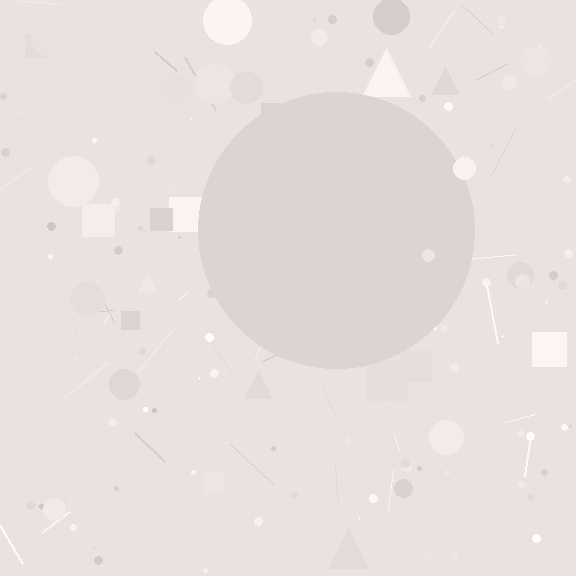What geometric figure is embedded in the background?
A circle is embedded in the background.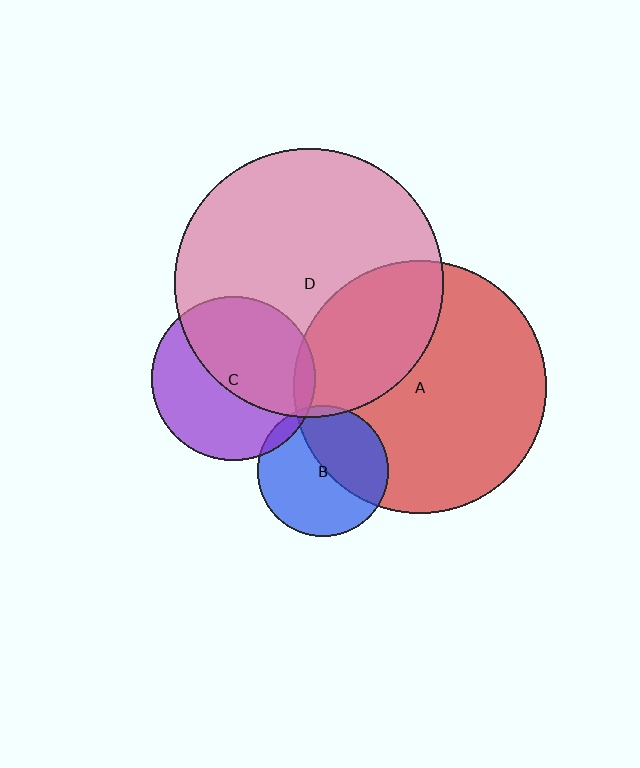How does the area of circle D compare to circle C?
Approximately 2.7 times.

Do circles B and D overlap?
Yes.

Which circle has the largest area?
Circle D (pink).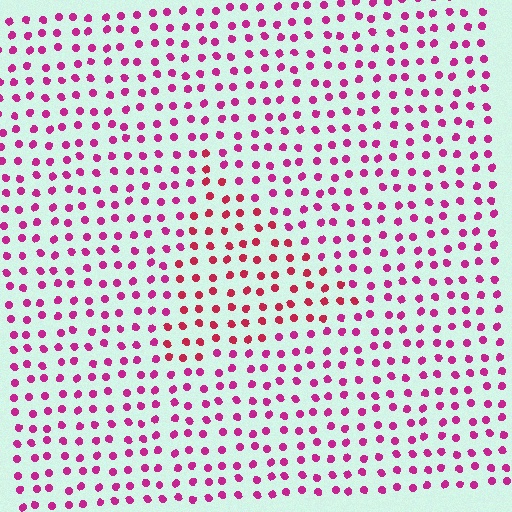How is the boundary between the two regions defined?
The boundary is defined purely by a slight shift in hue (about 26 degrees). Spacing, size, and orientation are identical on both sides.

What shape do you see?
I see a triangle.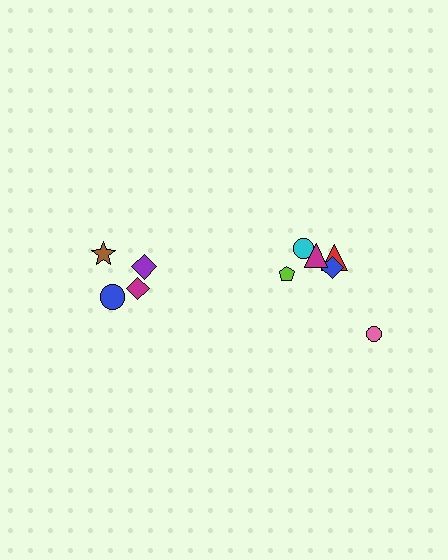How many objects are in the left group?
There are 4 objects.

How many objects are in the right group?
There are 6 objects.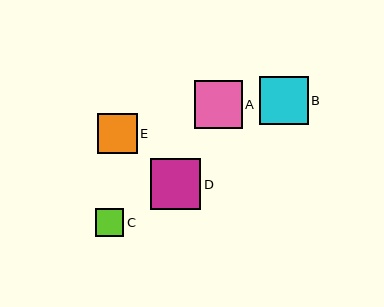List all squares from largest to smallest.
From largest to smallest: D, B, A, E, C.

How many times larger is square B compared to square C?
Square B is approximately 1.7 times the size of square C.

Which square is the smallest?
Square C is the smallest with a size of approximately 28 pixels.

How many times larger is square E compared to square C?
Square E is approximately 1.4 times the size of square C.